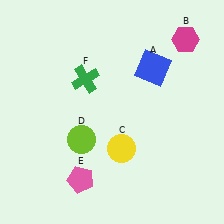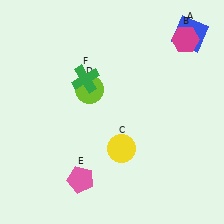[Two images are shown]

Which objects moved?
The objects that moved are: the blue square (A), the lime circle (D).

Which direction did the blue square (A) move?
The blue square (A) moved right.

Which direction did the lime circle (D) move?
The lime circle (D) moved up.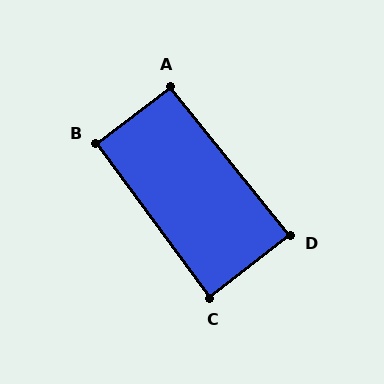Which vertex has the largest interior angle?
A, at approximately 91 degrees.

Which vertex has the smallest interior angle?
C, at approximately 89 degrees.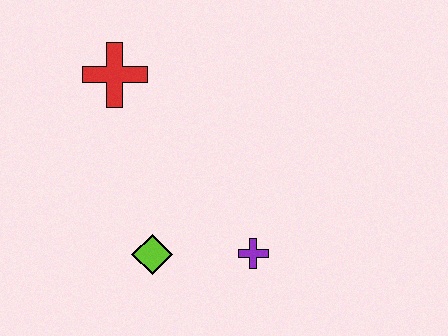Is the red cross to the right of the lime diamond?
No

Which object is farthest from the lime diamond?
The red cross is farthest from the lime diamond.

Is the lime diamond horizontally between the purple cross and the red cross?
Yes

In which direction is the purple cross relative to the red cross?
The purple cross is below the red cross.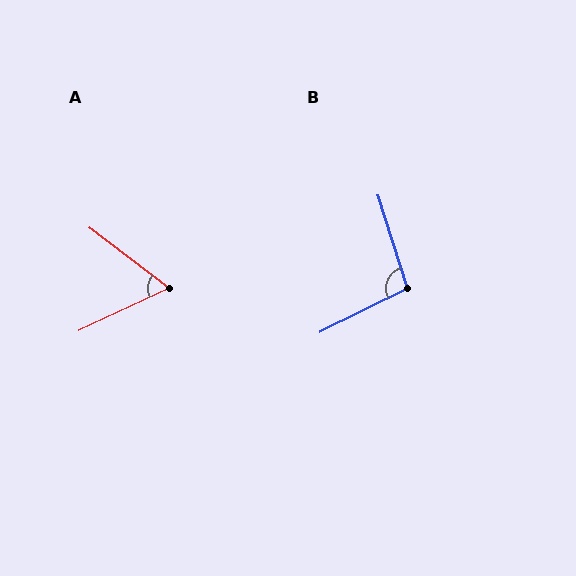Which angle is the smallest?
A, at approximately 62 degrees.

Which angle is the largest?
B, at approximately 99 degrees.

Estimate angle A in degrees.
Approximately 62 degrees.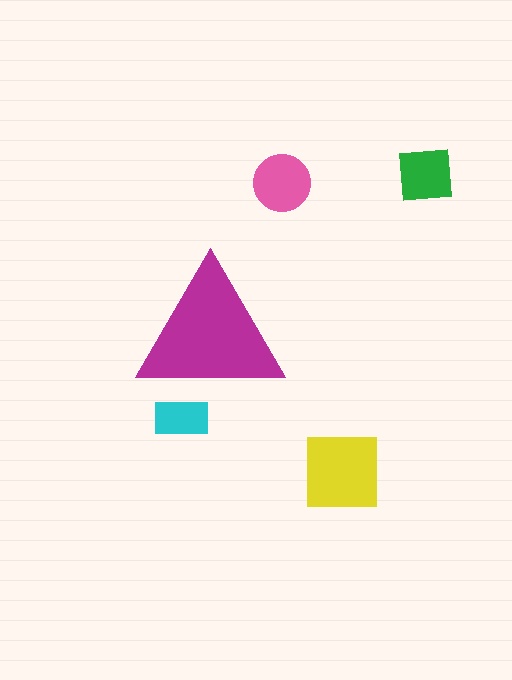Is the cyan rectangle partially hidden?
Yes, the cyan rectangle is partially hidden behind the magenta triangle.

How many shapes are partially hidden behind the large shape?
1 shape is partially hidden.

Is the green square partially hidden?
No, the green square is fully visible.